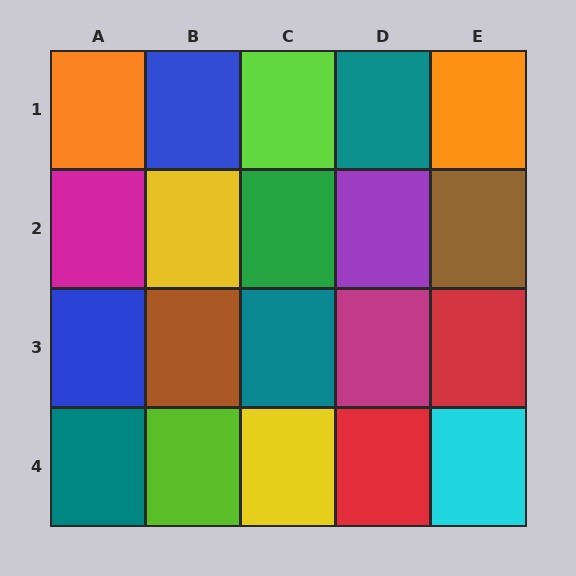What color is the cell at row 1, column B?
Blue.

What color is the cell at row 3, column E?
Red.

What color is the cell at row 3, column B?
Brown.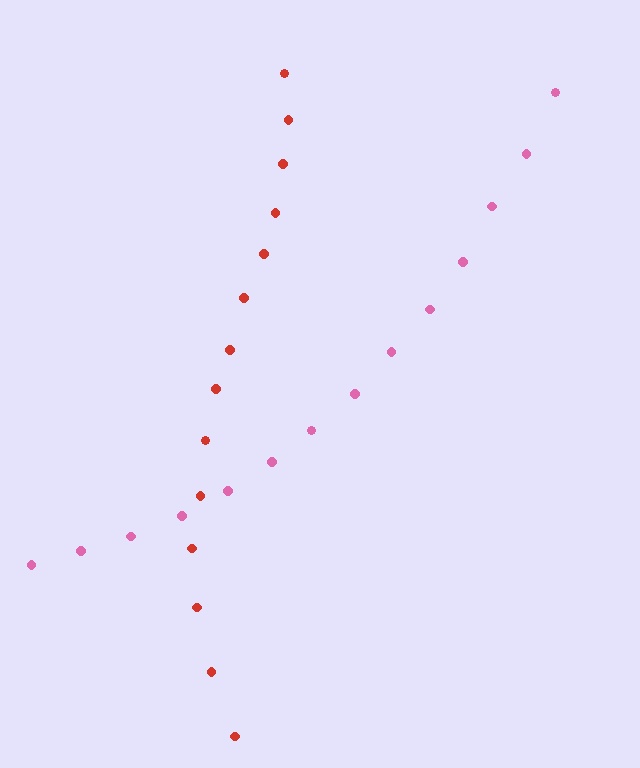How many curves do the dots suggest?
There are 2 distinct paths.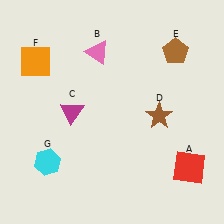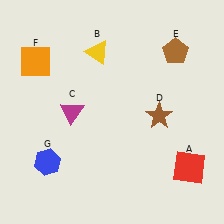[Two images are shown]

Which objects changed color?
B changed from pink to yellow. G changed from cyan to blue.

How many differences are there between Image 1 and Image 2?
There are 2 differences between the two images.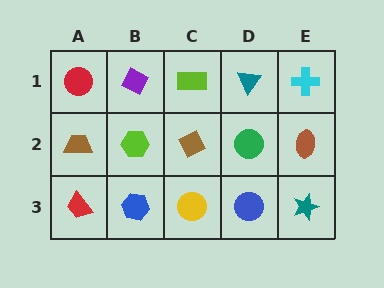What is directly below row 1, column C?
A brown diamond.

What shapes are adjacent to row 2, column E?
A cyan cross (row 1, column E), a teal star (row 3, column E), a green circle (row 2, column D).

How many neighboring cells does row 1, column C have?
3.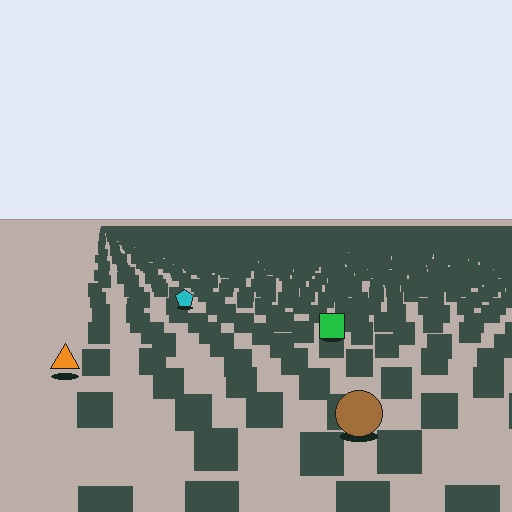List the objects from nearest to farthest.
From nearest to farthest: the brown circle, the orange triangle, the green square, the cyan pentagon.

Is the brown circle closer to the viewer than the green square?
Yes. The brown circle is closer — you can tell from the texture gradient: the ground texture is coarser near it.